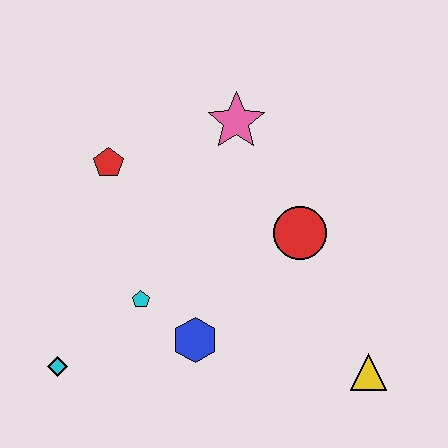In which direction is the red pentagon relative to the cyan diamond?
The red pentagon is above the cyan diamond.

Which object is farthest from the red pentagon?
The yellow triangle is farthest from the red pentagon.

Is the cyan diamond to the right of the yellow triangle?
No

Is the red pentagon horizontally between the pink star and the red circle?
No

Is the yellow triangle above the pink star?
No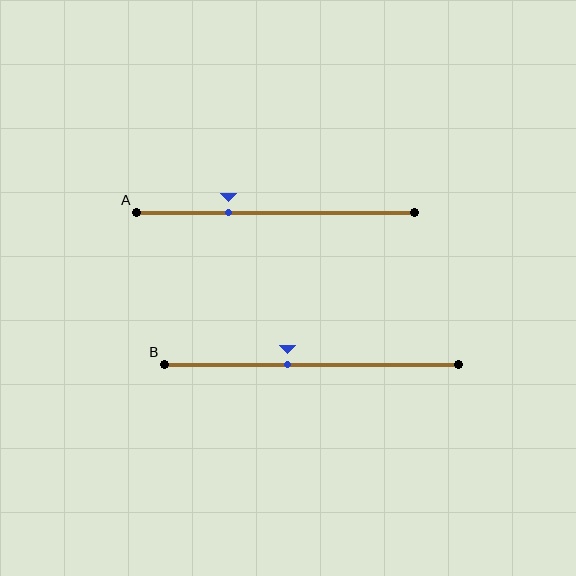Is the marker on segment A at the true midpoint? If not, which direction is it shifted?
No, the marker on segment A is shifted to the left by about 17% of the segment length.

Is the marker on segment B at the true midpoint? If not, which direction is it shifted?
No, the marker on segment B is shifted to the left by about 8% of the segment length.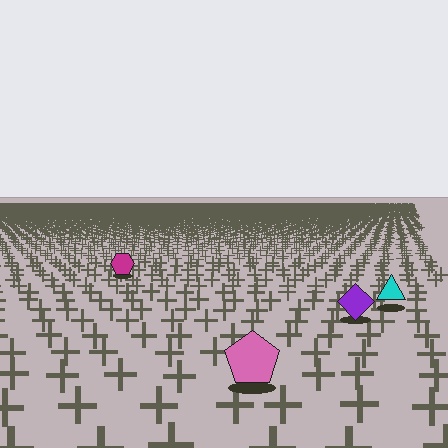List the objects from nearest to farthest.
From nearest to farthest: the pink pentagon, the purple diamond, the cyan triangle, the magenta hexagon.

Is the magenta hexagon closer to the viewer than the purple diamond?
No. The purple diamond is closer — you can tell from the texture gradient: the ground texture is coarser near it.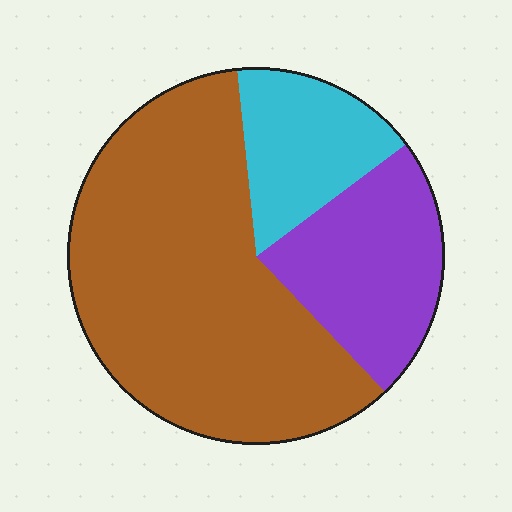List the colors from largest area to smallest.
From largest to smallest: brown, purple, cyan.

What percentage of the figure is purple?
Purple covers around 25% of the figure.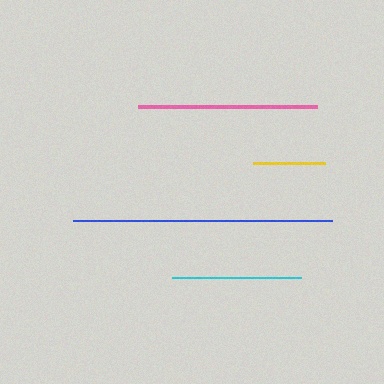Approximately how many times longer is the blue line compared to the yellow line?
The blue line is approximately 3.6 times the length of the yellow line.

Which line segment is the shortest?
The yellow line is the shortest at approximately 72 pixels.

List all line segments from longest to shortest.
From longest to shortest: blue, pink, cyan, yellow.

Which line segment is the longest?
The blue line is the longest at approximately 259 pixels.